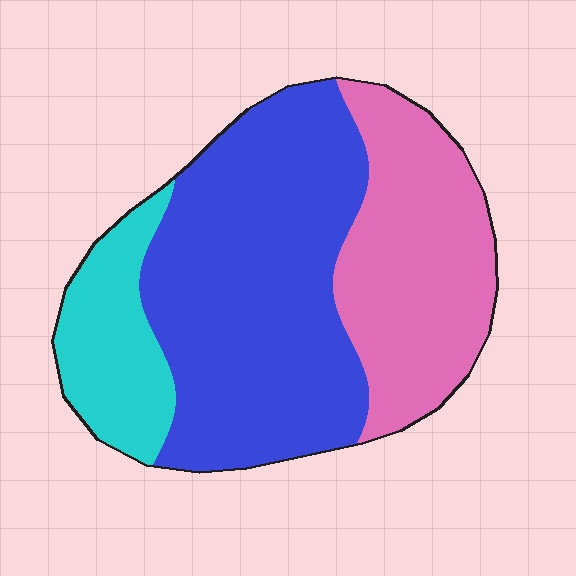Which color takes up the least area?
Cyan, at roughly 15%.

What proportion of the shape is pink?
Pink covers 31% of the shape.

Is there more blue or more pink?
Blue.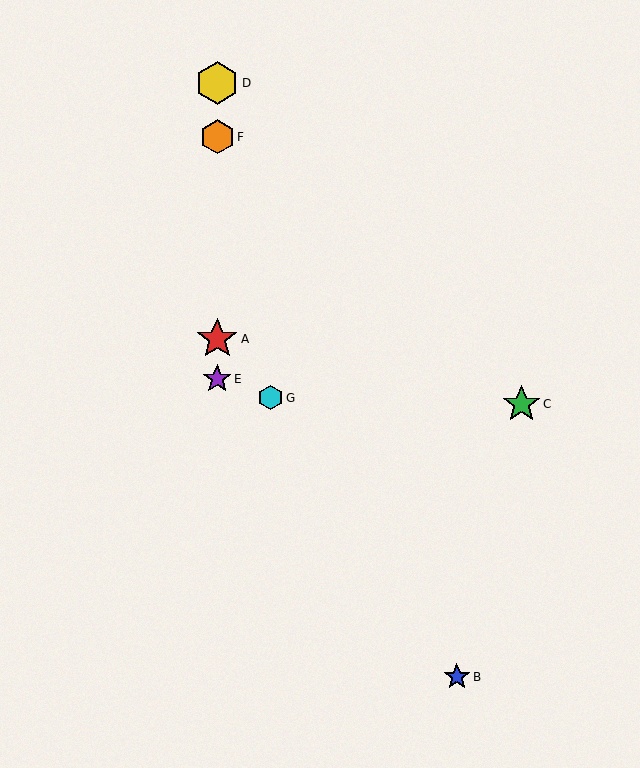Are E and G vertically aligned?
No, E is at x≈217 and G is at x≈271.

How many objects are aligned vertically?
4 objects (A, D, E, F) are aligned vertically.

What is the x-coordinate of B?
Object B is at x≈457.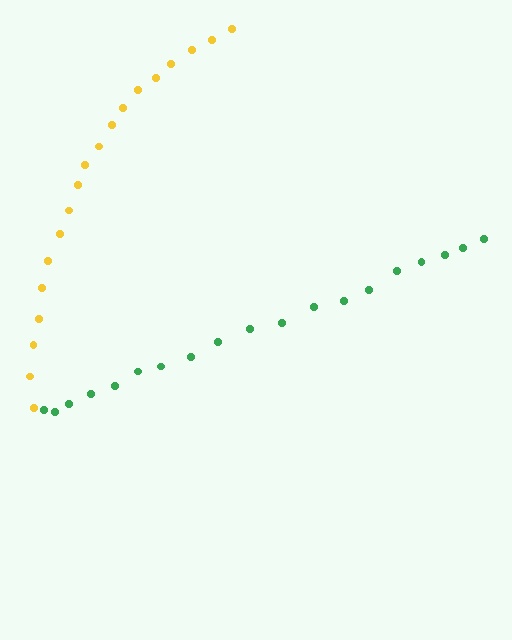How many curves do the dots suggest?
There are 2 distinct paths.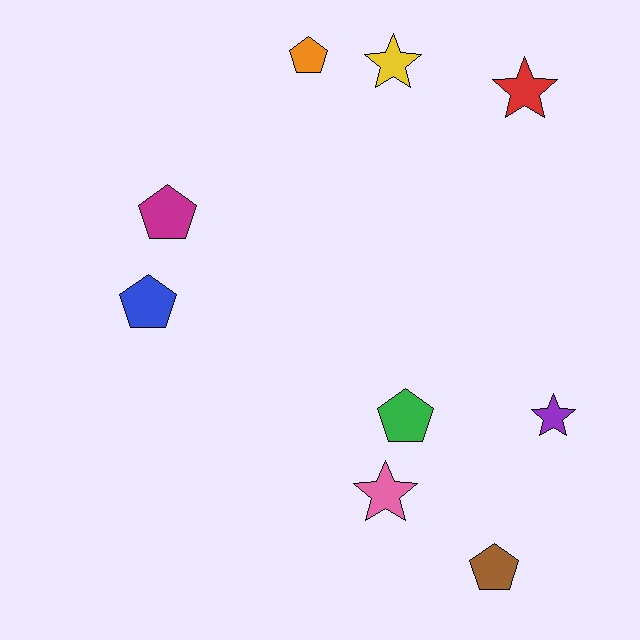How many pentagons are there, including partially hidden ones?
There are 5 pentagons.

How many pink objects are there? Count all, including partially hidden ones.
There is 1 pink object.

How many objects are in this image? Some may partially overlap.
There are 9 objects.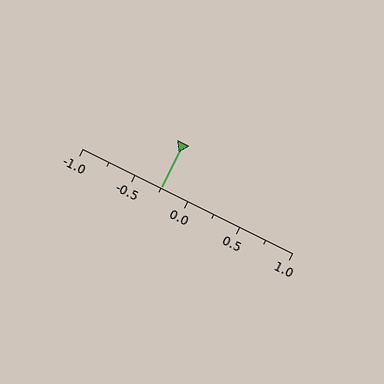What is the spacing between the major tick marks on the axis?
The major ticks are spaced 0.5 apart.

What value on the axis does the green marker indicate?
The marker indicates approximately -0.25.